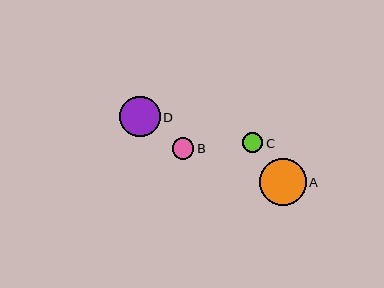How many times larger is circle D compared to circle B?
Circle D is approximately 1.9 times the size of circle B.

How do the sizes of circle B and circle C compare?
Circle B and circle C are approximately the same size.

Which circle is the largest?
Circle A is the largest with a size of approximately 47 pixels.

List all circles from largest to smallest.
From largest to smallest: A, D, B, C.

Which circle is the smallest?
Circle C is the smallest with a size of approximately 20 pixels.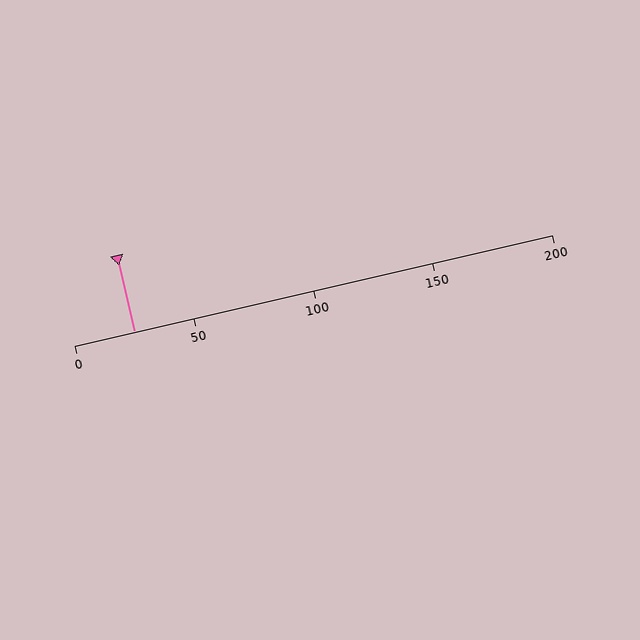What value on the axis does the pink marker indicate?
The marker indicates approximately 25.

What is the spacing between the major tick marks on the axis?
The major ticks are spaced 50 apart.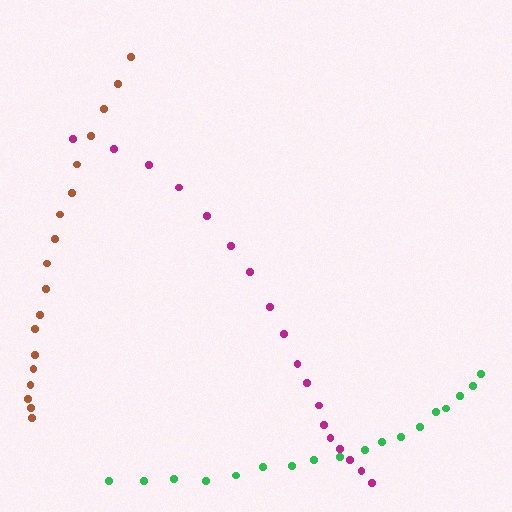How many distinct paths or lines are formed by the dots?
There are 3 distinct paths.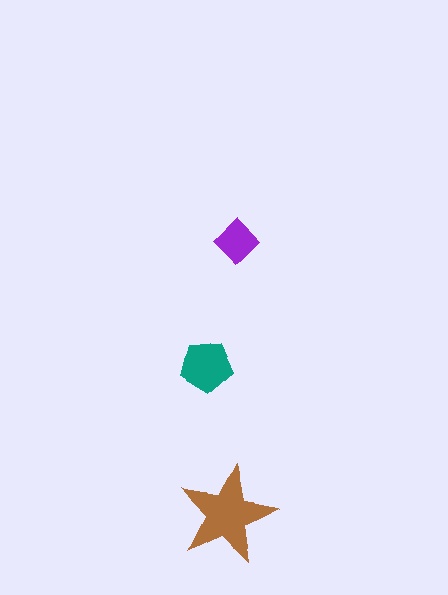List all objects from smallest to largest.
The purple diamond, the teal pentagon, the brown star.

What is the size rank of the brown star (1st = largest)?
1st.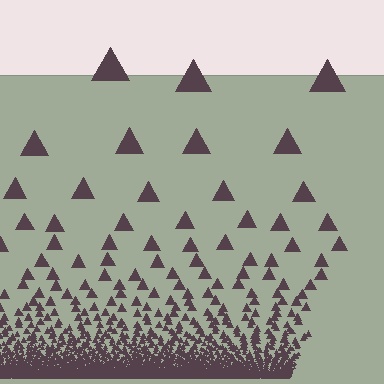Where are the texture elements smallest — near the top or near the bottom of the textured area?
Near the bottom.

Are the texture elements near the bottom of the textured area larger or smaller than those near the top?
Smaller. The gradient is inverted — elements near the bottom are smaller and denser.